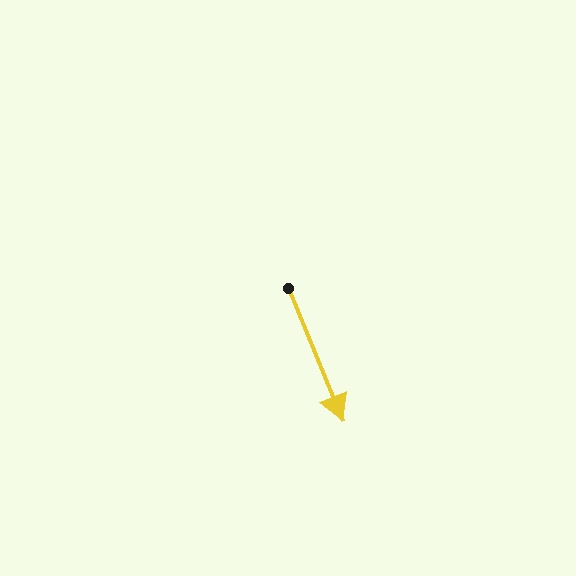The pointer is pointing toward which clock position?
Roughly 5 o'clock.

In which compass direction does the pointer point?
South.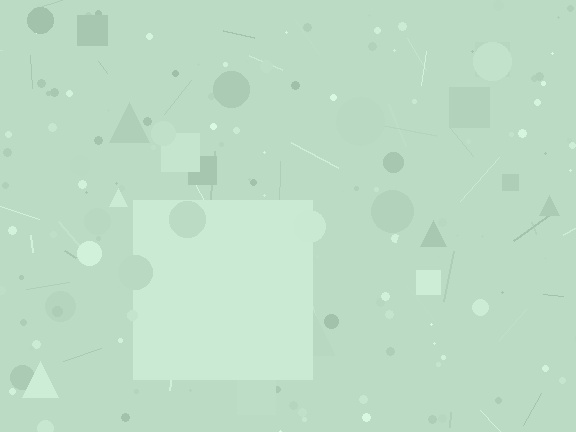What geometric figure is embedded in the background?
A square is embedded in the background.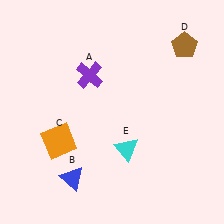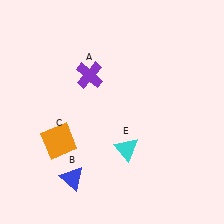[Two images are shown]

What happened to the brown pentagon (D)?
The brown pentagon (D) was removed in Image 2. It was in the top-right area of Image 1.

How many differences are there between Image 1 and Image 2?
There is 1 difference between the two images.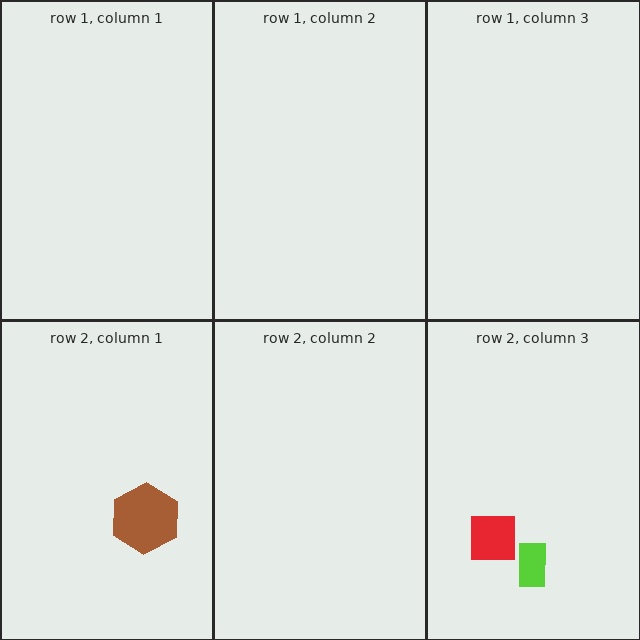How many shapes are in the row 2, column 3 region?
2.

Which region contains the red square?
The row 2, column 3 region.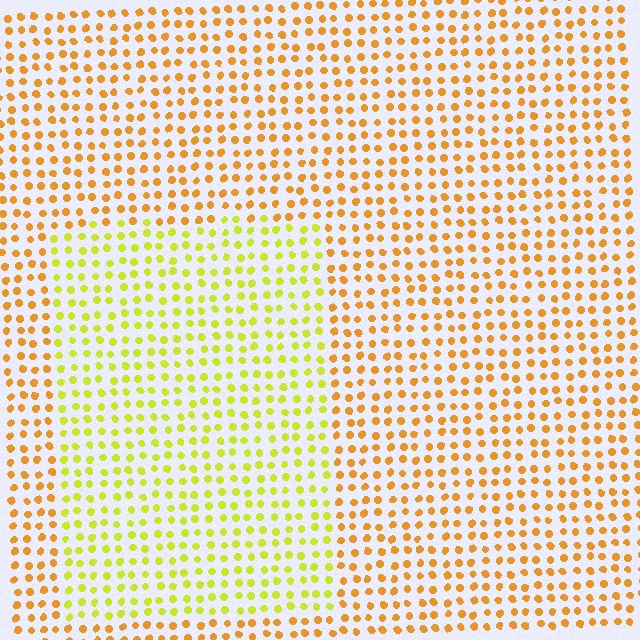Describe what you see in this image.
The image is filled with small orange elements in a uniform arrangement. A rectangle-shaped region is visible where the elements are tinted to a slightly different hue, forming a subtle color boundary.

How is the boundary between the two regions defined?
The boundary is defined purely by a slight shift in hue (about 35 degrees). Spacing, size, and orientation are identical on both sides.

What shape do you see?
I see a rectangle.